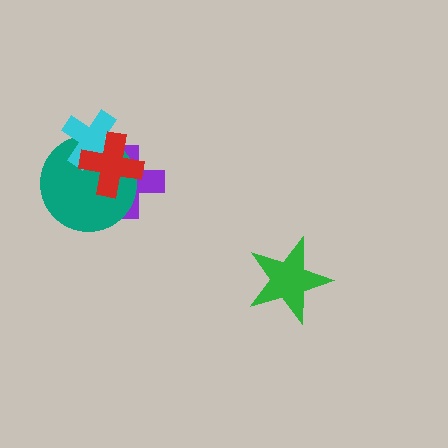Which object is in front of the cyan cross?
The red cross is in front of the cyan cross.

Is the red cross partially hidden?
No, no other shape covers it.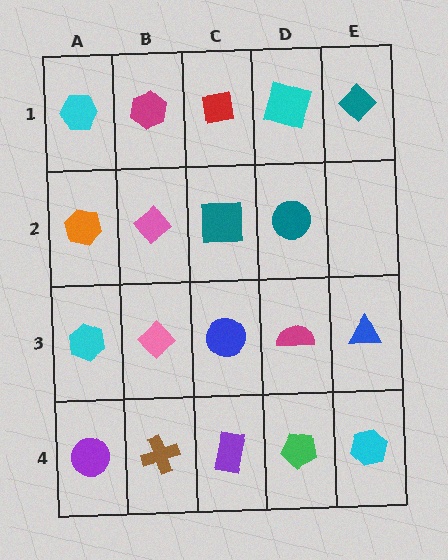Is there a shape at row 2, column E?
No, that cell is empty.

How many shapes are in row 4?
5 shapes.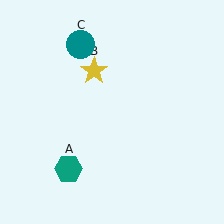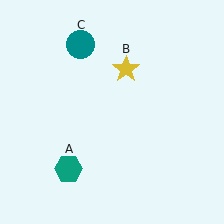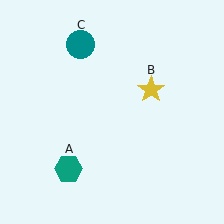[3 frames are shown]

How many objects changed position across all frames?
1 object changed position: yellow star (object B).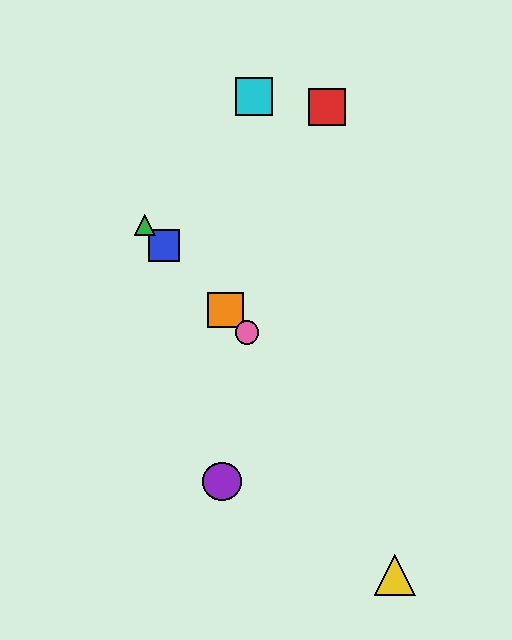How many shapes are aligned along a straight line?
4 shapes (the blue square, the green triangle, the orange square, the pink circle) are aligned along a straight line.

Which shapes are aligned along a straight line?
The blue square, the green triangle, the orange square, the pink circle are aligned along a straight line.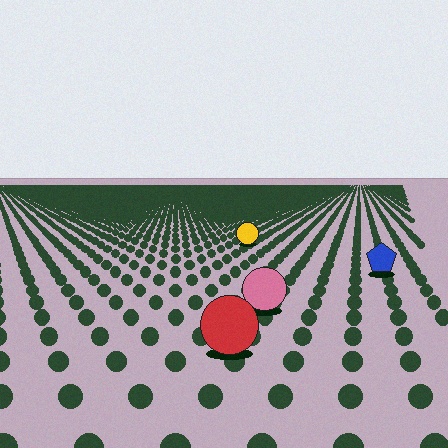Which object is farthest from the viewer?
The yellow circle is farthest from the viewer. It appears smaller and the ground texture around it is denser.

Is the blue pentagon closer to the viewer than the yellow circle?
Yes. The blue pentagon is closer — you can tell from the texture gradient: the ground texture is coarser near it.